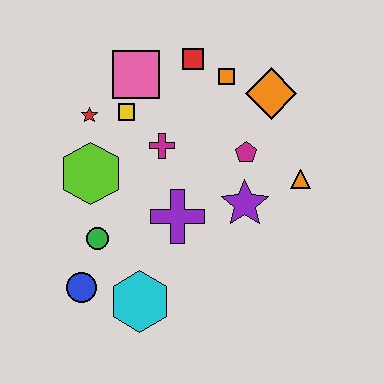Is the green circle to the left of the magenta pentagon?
Yes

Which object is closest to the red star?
The yellow square is closest to the red star.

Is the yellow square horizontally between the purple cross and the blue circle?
Yes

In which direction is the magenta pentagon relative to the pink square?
The magenta pentagon is to the right of the pink square.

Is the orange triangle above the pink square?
No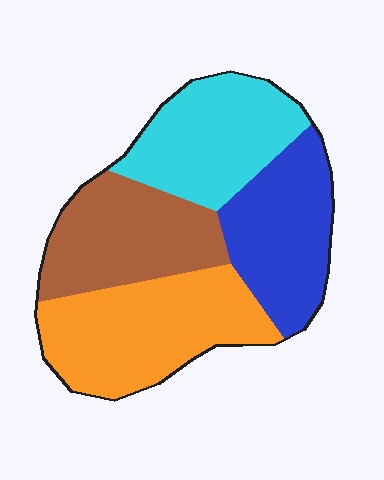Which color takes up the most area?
Orange, at roughly 30%.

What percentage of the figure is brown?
Brown takes up about one quarter (1/4) of the figure.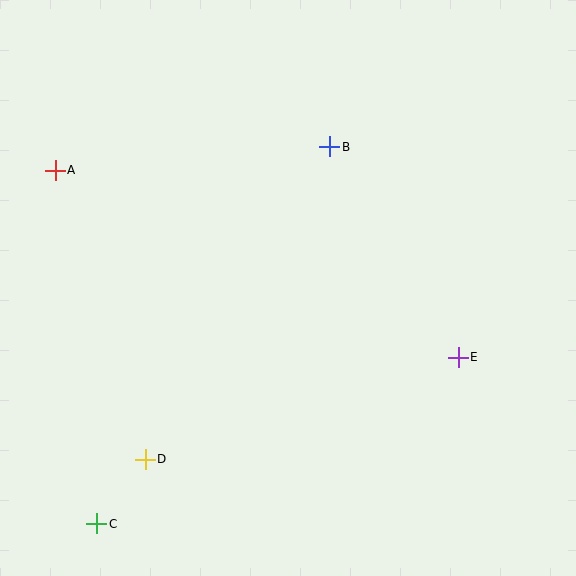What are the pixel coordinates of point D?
Point D is at (145, 459).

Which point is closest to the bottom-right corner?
Point E is closest to the bottom-right corner.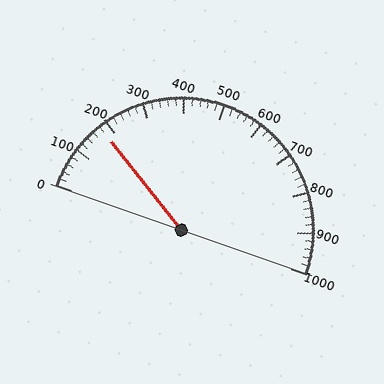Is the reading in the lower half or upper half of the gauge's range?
The reading is in the lower half of the range (0 to 1000).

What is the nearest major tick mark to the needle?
The nearest major tick mark is 200.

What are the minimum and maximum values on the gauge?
The gauge ranges from 0 to 1000.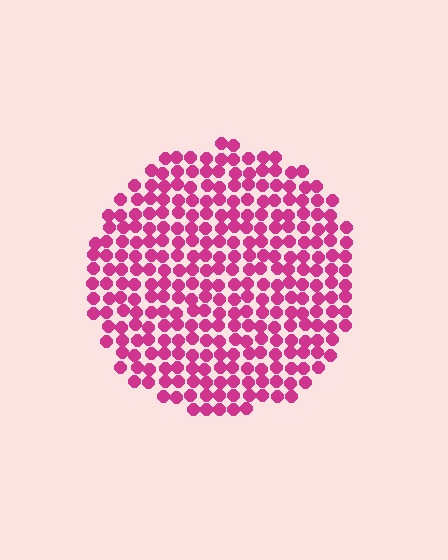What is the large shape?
The large shape is a circle.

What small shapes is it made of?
It is made of small circles.